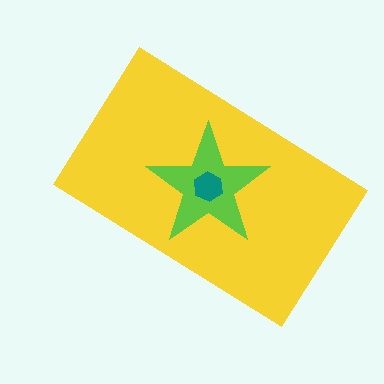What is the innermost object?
The teal hexagon.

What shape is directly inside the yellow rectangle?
The lime star.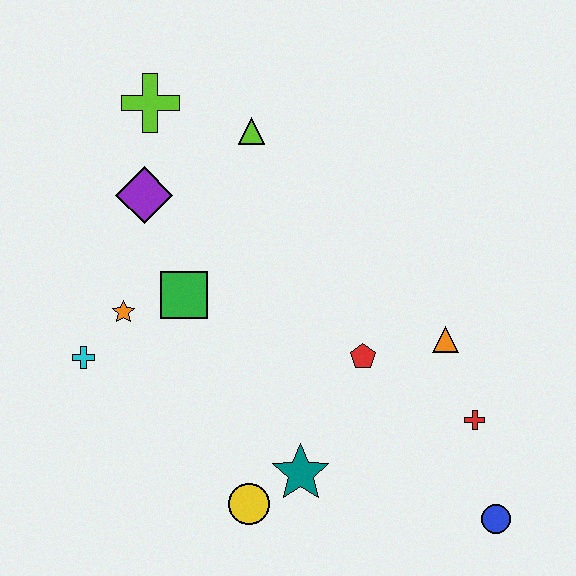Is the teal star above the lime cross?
No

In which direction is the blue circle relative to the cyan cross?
The blue circle is to the right of the cyan cross.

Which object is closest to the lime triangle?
The lime cross is closest to the lime triangle.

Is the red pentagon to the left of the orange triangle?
Yes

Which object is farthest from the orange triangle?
The lime cross is farthest from the orange triangle.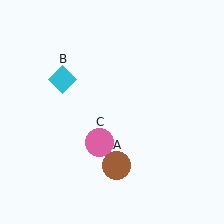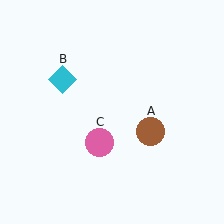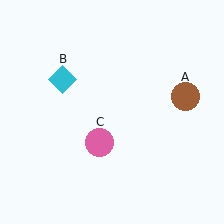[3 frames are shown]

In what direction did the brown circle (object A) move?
The brown circle (object A) moved up and to the right.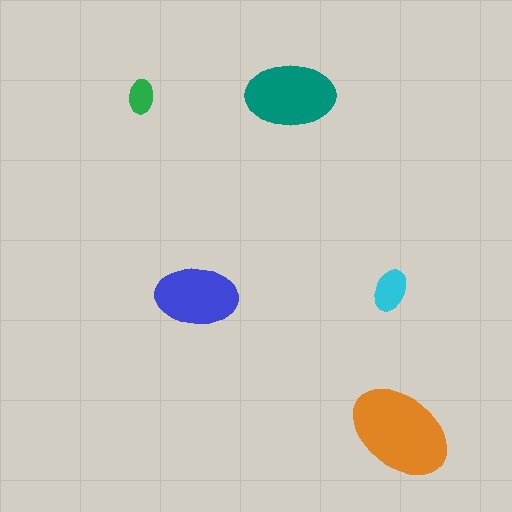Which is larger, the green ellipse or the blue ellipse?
The blue one.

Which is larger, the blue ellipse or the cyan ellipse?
The blue one.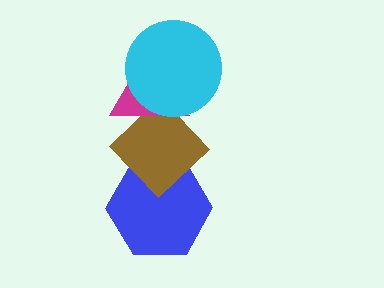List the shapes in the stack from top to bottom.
From top to bottom: the cyan circle, the magenta triangle, the brown diamond, the blue hexagon.